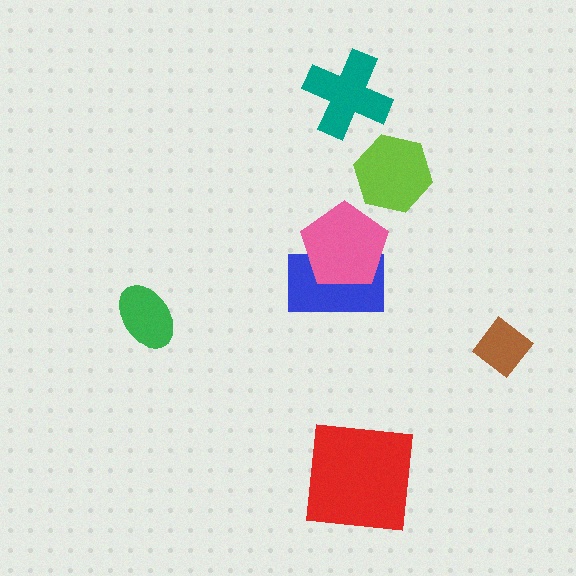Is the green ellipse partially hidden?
No, no other shape covers it.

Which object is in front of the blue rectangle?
The pink pentagon is in front of the blue rectangle.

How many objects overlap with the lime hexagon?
0 objects overlap with the lime hexagon.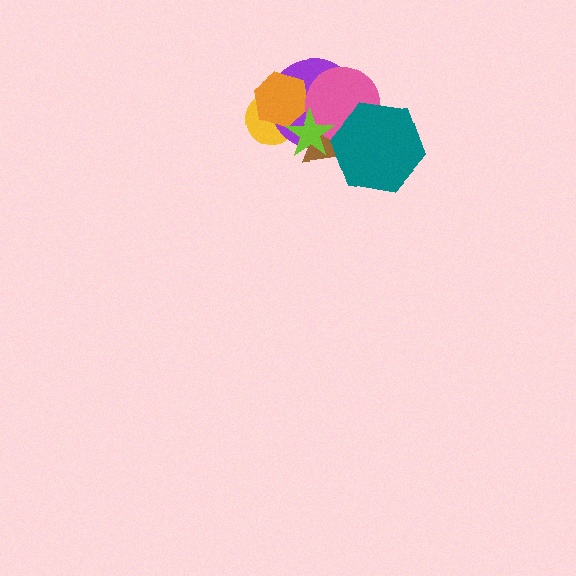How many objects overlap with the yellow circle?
3 objects overlap with the yellow circle.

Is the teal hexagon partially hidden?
No, no other shape covers it.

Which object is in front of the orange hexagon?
The lime star is in front of the orange hexagon.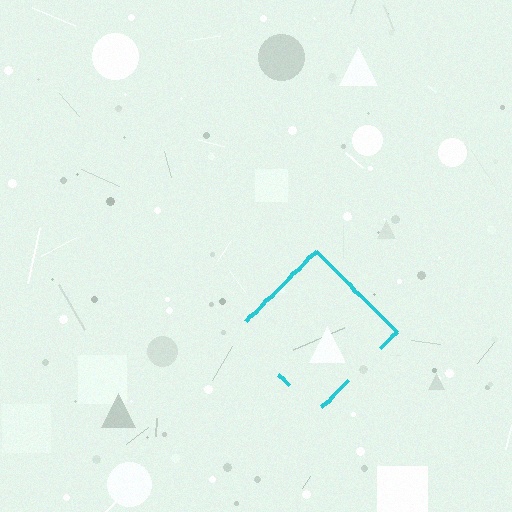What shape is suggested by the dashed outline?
The dashed outline suggests a diamond.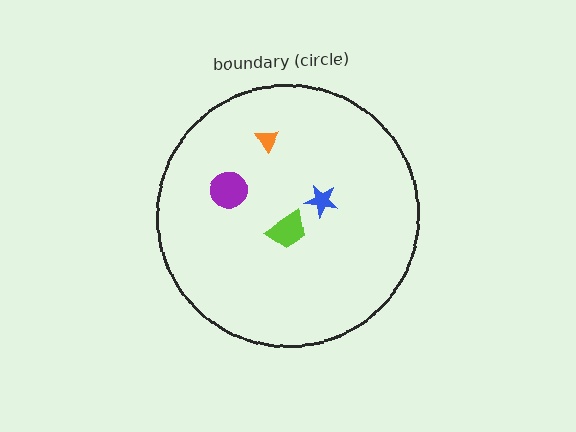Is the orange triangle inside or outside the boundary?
Inside.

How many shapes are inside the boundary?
4 inside, 0 outside.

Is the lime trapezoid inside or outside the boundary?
Inside.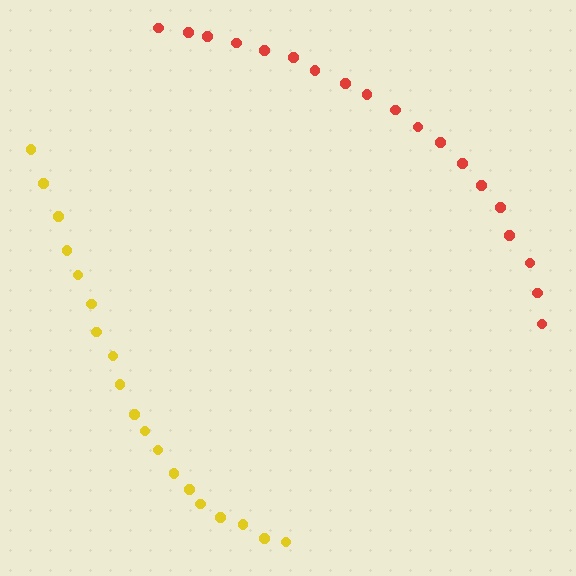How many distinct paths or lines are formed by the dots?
There are 2 distinct paths.